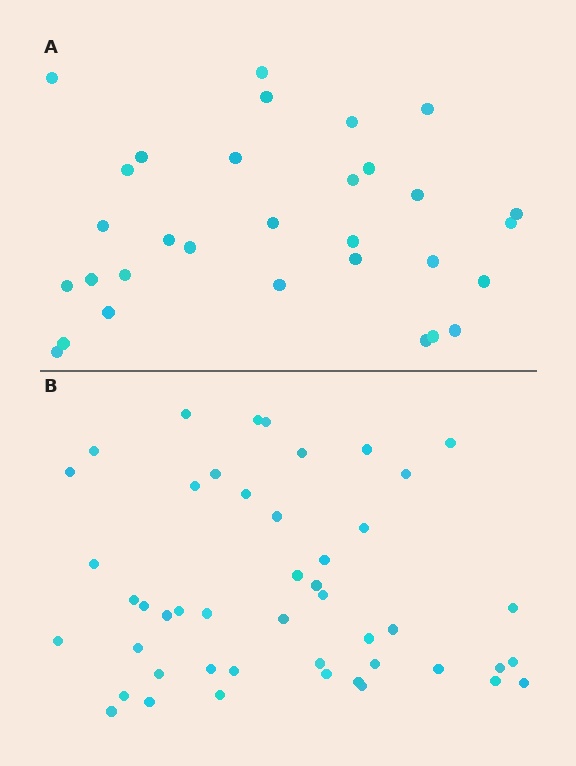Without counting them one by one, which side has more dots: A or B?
Region B (the bottom region) has more dots.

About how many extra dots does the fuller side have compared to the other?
Region B has approximately 15 more dots than region A.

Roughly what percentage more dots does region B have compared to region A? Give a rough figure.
About 50% more.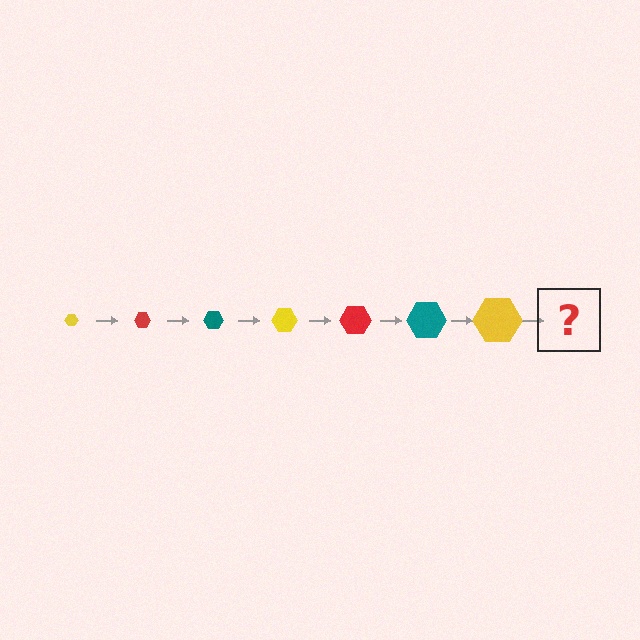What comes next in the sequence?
The next element should be a red hexagon, larger than the previous one.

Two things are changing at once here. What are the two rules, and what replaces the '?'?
The two rules are that the hexagon grows larger each step and the color cycles through yellow, red, and teal. The '?' should be a red hexagon, larger than the previous one.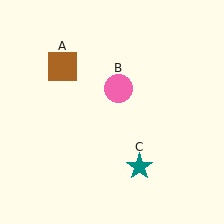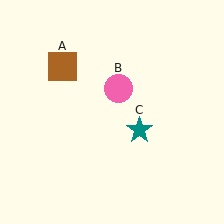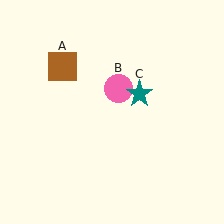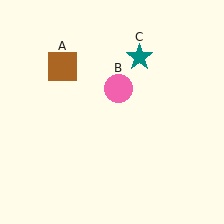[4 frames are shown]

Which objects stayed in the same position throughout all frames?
Brown square (object A) and pink circle (object B) remained stationary.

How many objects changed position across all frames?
1 object changed position: teal star (object C).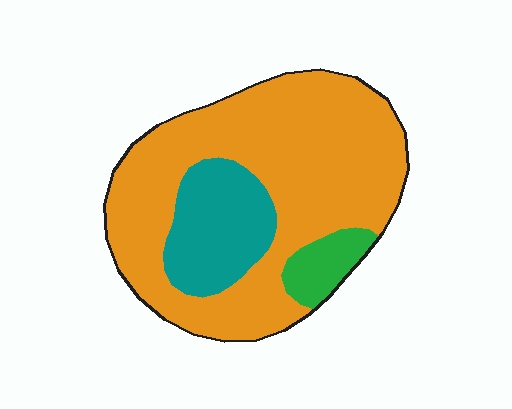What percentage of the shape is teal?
Teal takes up about one fifth (1/5) of the shape.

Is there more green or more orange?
Orange.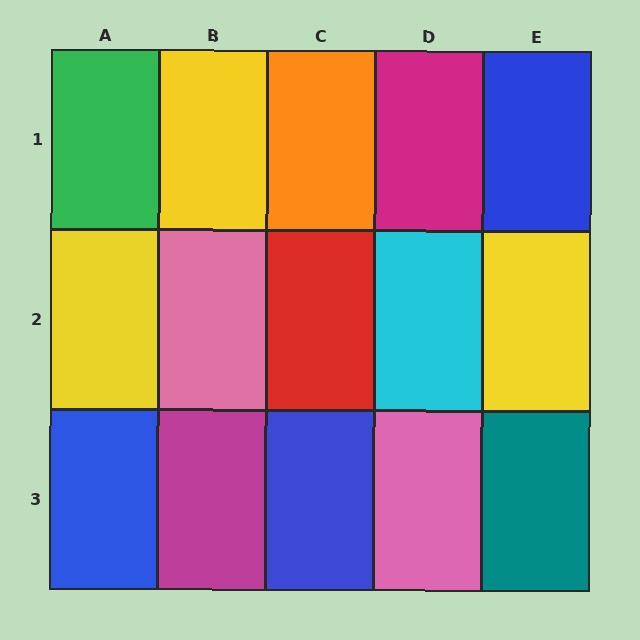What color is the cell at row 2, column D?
Cyan.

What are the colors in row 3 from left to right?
Blue, magenta, blue, pink, teal.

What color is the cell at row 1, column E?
Blue.